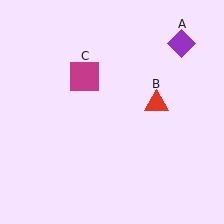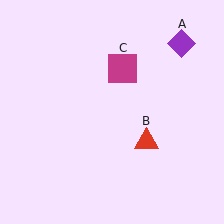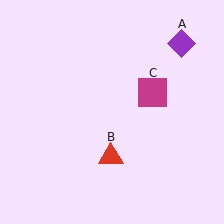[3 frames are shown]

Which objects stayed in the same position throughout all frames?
Purple diamond (object A) remained stationary.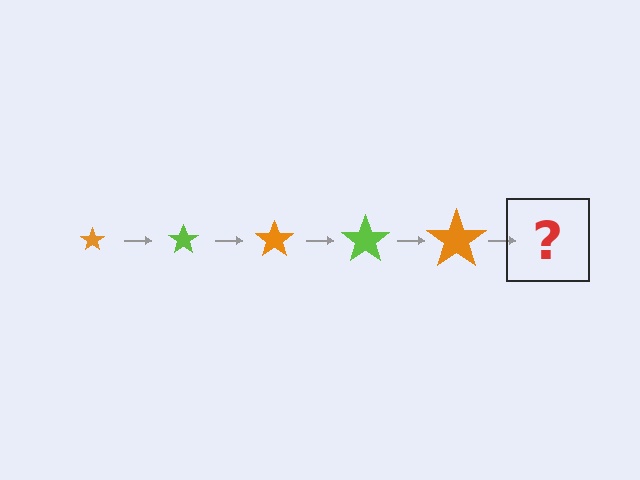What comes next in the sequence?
The next element should be a lime star, larger than the previous one.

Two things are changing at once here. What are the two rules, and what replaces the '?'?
The two rules are that the star grows larger each step and the color cycles through orange and lime. The '?' should be a lime star, larger than the previous one.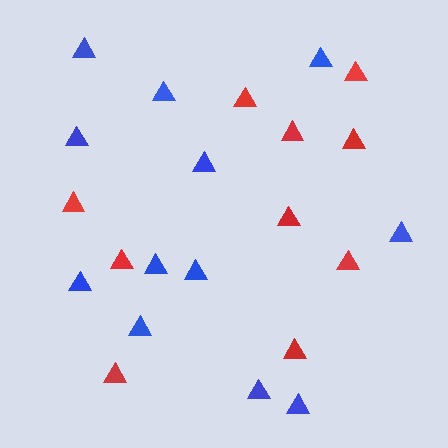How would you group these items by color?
There are 2 groups: one group of blue triangles (12) and one group of red triangles (10).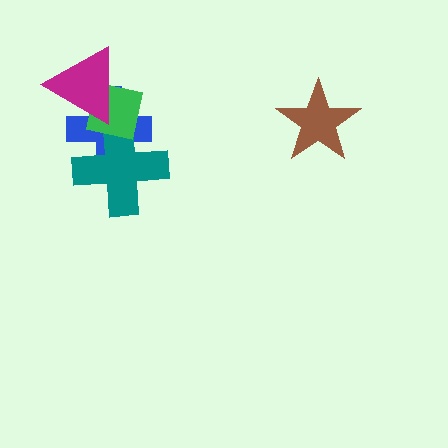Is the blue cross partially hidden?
Yes, it is partially covered by another shape.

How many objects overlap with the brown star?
0 objects overlap with the brown star.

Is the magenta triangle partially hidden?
No, no other shape covers it.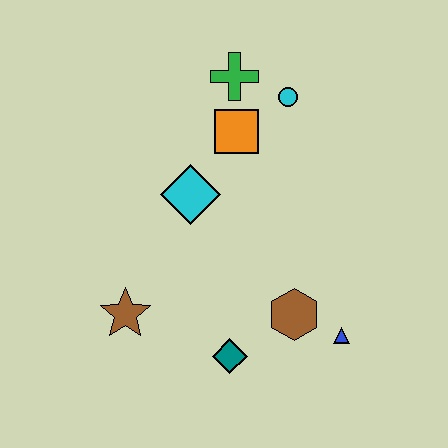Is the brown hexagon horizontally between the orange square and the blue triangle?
Yes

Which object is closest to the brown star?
The teal diamond is closest to the brown star.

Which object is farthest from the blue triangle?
The green cross is farthest from the blue triangle.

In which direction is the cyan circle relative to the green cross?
The cyan circle is to the right of the green cross.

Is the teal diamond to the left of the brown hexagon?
Yes